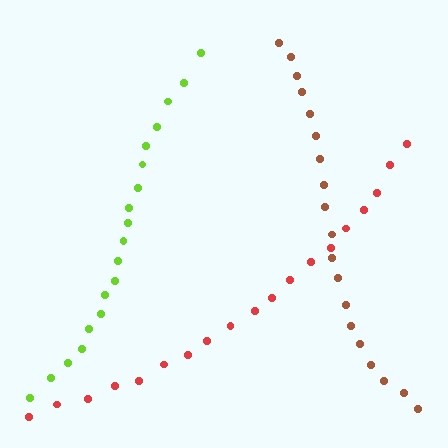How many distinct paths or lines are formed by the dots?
There are 3 distinct paths.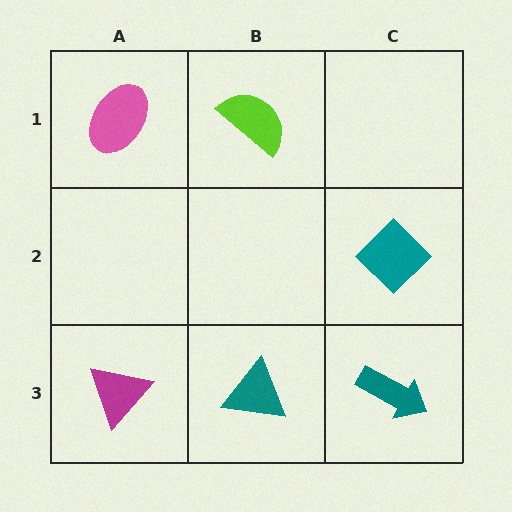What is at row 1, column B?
A lime semicircle.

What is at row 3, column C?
A teal arrow.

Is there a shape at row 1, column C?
No, that cell is empty.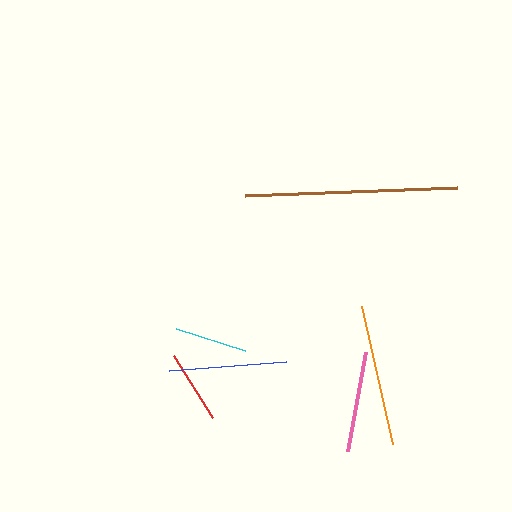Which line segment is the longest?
The brown line is the longest at approximately 212 pixels.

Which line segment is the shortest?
The cyan line is the shortest at approximately 72 pixels.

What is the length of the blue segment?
The blue segment is approximately 117 pixels long.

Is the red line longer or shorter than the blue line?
The blue line is longer than the red line.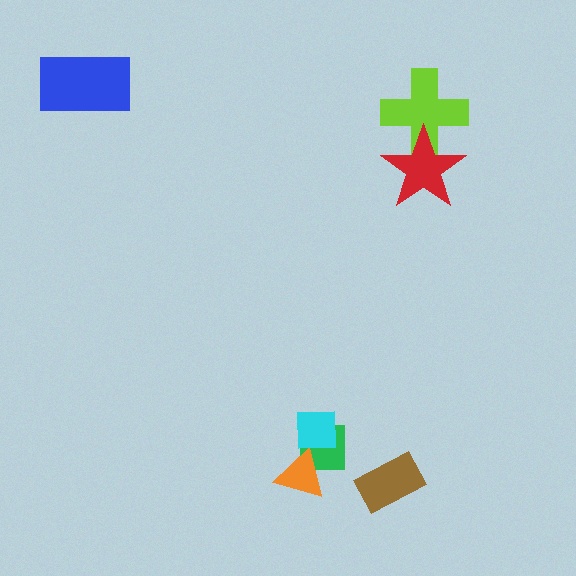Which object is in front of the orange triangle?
The cyan square is in front of the orange triangle.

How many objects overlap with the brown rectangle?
0 objects overlap with the brown rectangle.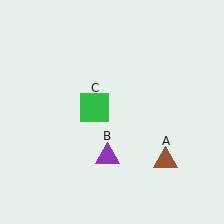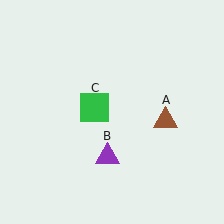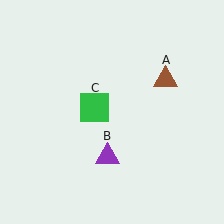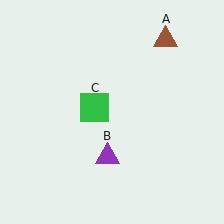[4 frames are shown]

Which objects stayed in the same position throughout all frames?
Purple triangle (object B) and green square (object C) remained stationary.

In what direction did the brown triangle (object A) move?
The brown triangle (object A) moved up.